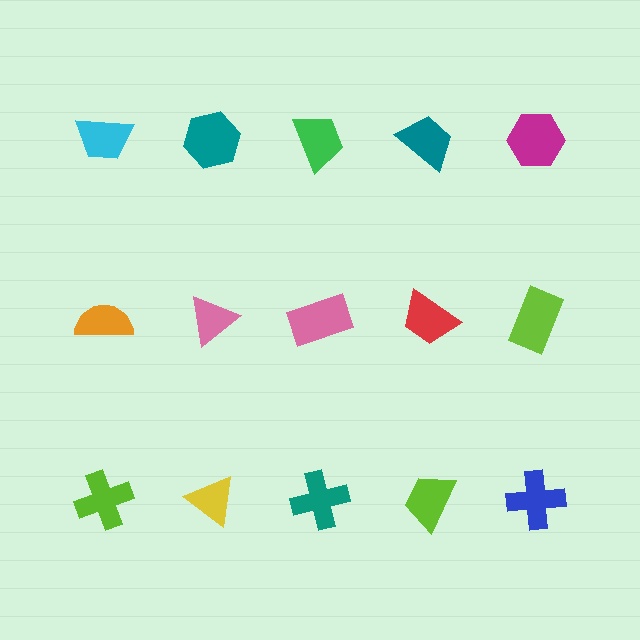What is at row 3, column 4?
A lime trapezoid.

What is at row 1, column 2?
A teal hexagon.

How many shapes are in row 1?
5 shapes.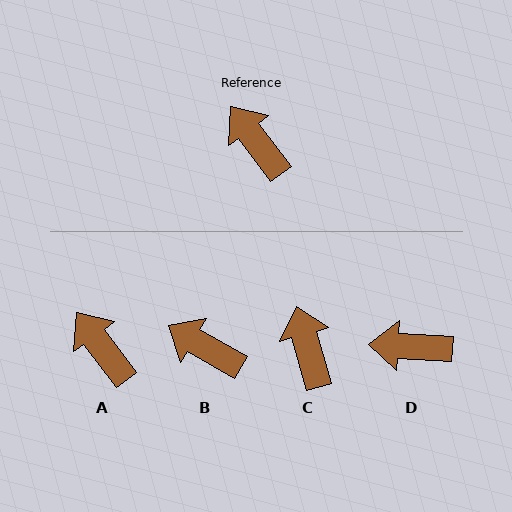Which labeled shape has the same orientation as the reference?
A.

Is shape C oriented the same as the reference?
No, it is off by about 21 degrees.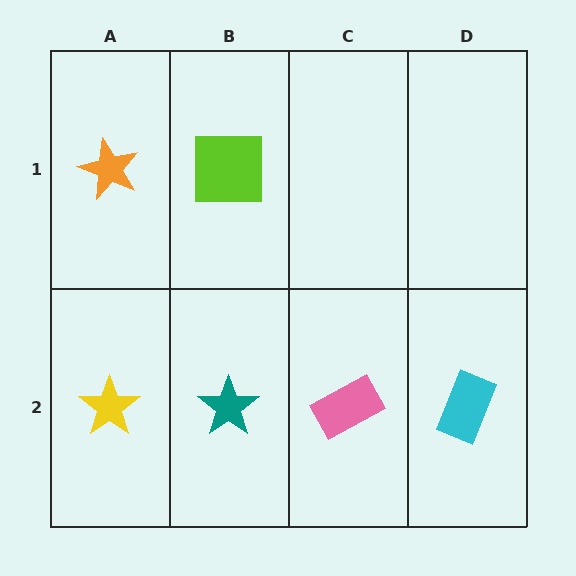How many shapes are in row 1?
2 shapes.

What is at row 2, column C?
A pink rectangle.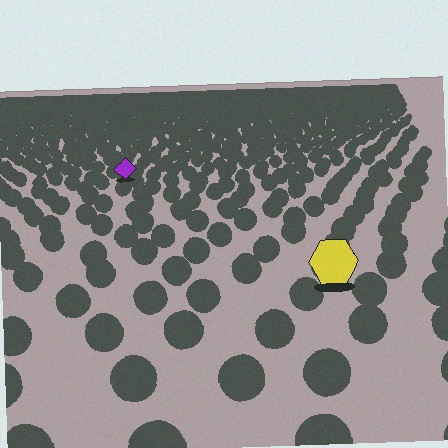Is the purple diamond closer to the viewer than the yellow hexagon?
No. The yellow hexagon is closer — you can tell from the texture gradient: the ground texture is coarser near it.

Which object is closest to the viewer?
The yellow hexagon is closest. The texture marks near it are larger and more spread out.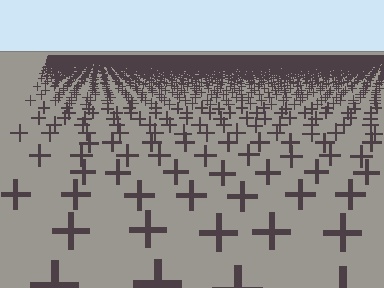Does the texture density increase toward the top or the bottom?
Density increases toward the top.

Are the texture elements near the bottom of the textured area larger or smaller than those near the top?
Larger. Near the bottom, elements are closer to the viewer and appear at a bigger on-screen size.